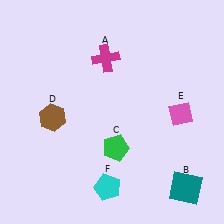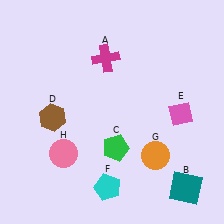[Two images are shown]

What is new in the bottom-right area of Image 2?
An orange circle (G) was added in the bottom-right area of Image 2.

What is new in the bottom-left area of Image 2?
A pink circle (H) was added in the bottom-left area of Image 2.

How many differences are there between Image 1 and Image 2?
There are 2 differences between the two images.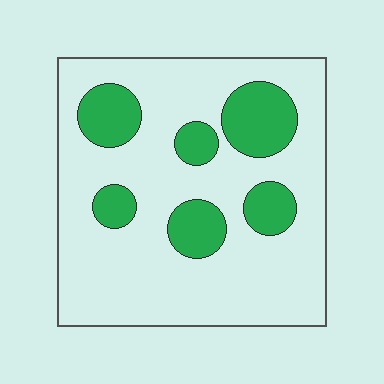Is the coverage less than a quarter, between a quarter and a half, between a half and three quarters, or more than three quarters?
Less than a quarter.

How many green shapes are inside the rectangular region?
6.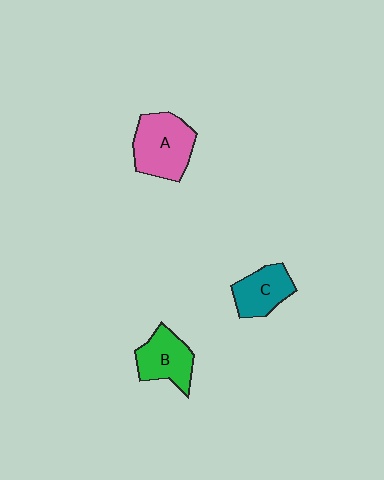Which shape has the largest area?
Shape A (pink).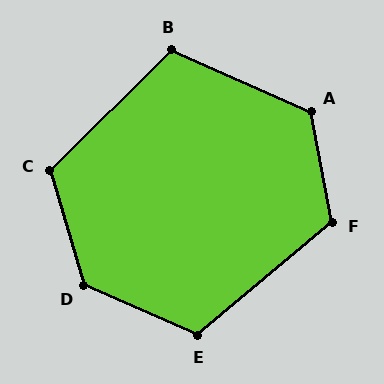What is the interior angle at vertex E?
Approximately 116 degrees (obtuse).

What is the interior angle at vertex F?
Approximately 119 degrees (obtuse).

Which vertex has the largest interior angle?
D, at approximately 130 degrees.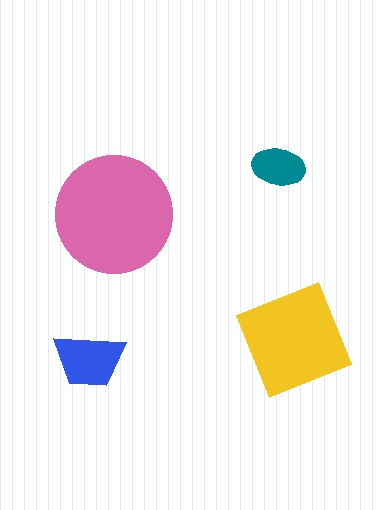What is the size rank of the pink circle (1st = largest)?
1st.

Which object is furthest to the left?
The blue trapezoid is leftmost.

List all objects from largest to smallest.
The pink circle, the yellow diamond, the blue trapezoid, the teal ellipse.